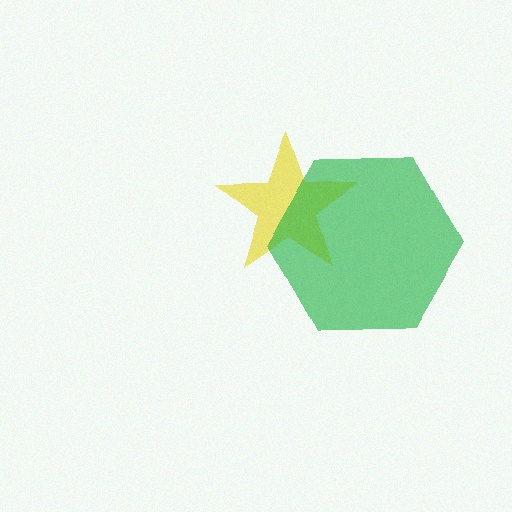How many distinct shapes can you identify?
There are 2 distinct shapes: a yellow star, a green hexagon.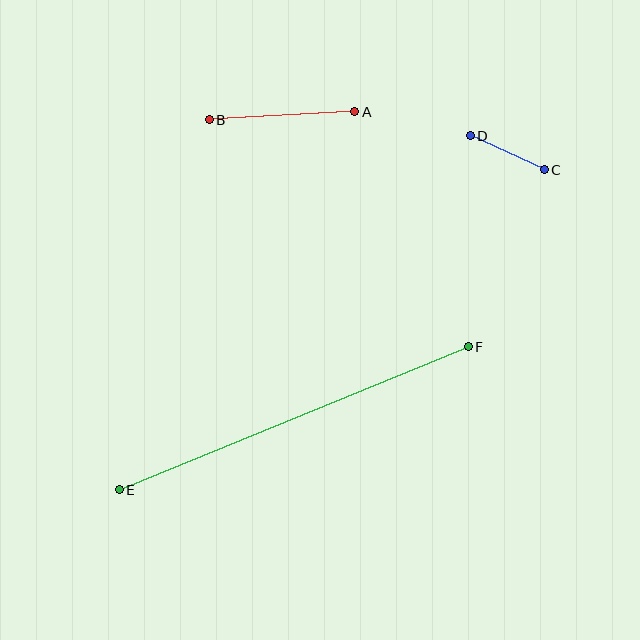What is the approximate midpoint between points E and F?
The midpoint is at approximately (294, 418) pixels.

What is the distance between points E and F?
The distance is approximately 377 pixels.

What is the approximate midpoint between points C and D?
The midpoint is at approximately (507, 153) pixels.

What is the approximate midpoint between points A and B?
The midpoint is at approximately (282, 116) pixels.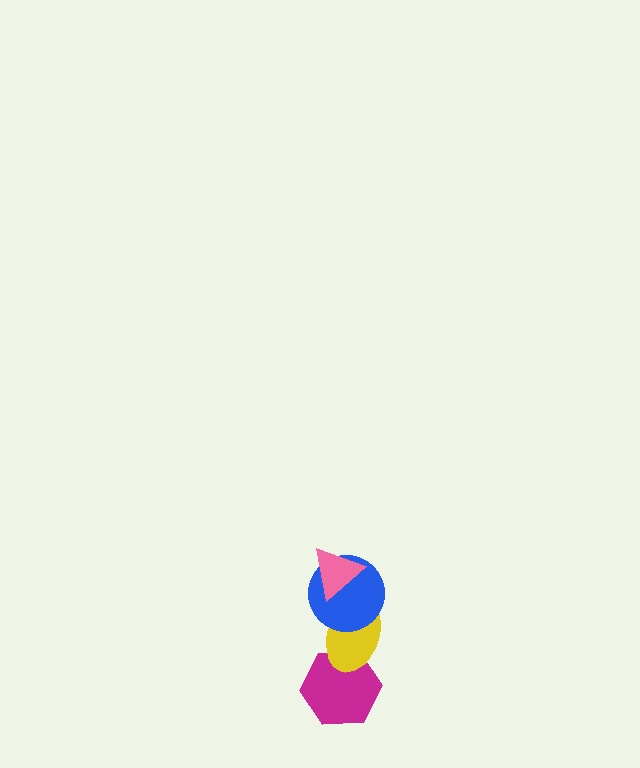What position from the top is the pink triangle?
The pink triangle is 1st from the top.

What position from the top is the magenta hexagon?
The magenta hexagon is 4th from the top.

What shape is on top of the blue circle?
The pink triangle is on top of the blue circle.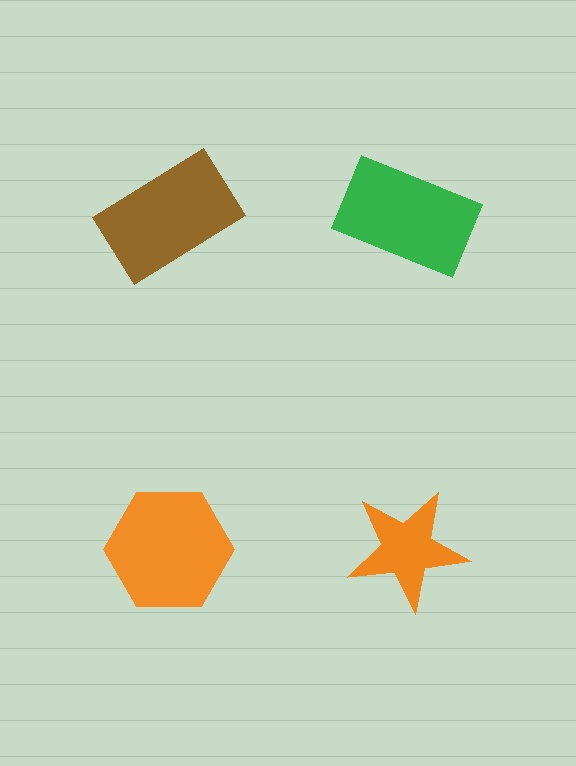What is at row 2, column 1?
An orange hexagon.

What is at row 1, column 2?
A green rectangle.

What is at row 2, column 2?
An orange star.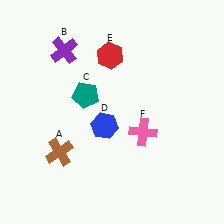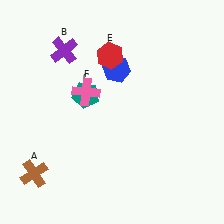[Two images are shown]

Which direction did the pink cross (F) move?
The pink cross (F) moved left.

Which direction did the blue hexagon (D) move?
The blue hexagon (D) moved up.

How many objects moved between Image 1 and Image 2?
3 objects moved between the two images.